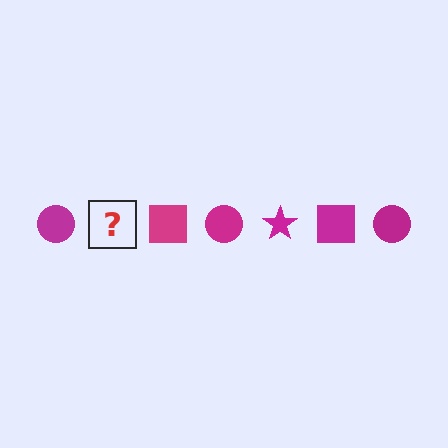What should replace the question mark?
The question mark should be replaced with a magenta star.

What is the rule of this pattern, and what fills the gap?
The rule is that the pattern cycles through circle, star, square shapes in magenta. The gap should be filled with a magenta star.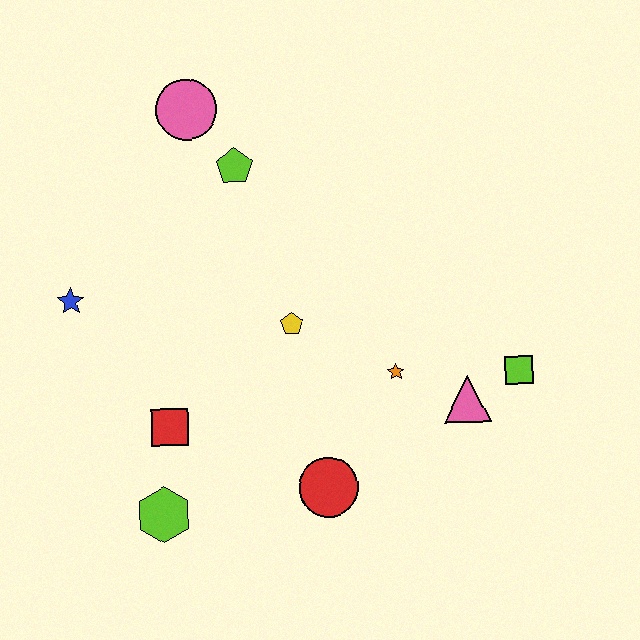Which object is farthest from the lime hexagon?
The pink circle is farthest from the lime hexagon.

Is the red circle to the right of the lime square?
No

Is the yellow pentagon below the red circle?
No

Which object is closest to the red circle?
The orange star is closest to the red circle.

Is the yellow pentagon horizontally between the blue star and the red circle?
Yes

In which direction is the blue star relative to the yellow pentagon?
The blue star is to the left of the yellow pentagon.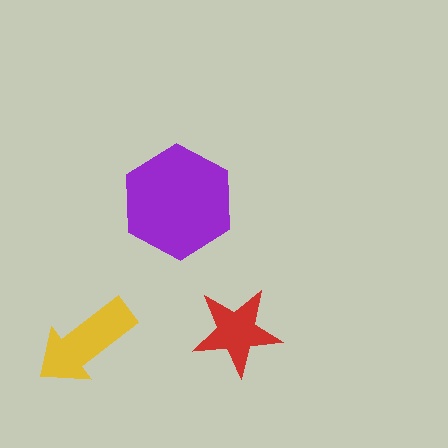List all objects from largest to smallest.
The purple hexagon, the yellow arrow, the red star.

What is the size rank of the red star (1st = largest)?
3rd.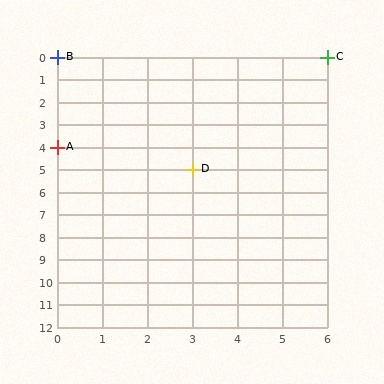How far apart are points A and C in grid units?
Points A and C are 6 columns and 4 rows apart (about 7.2 grid units diagonally).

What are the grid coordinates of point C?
Point C is at grid coordinates (6, 0).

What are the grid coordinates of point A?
Point A is at grid coordinates (0, 4).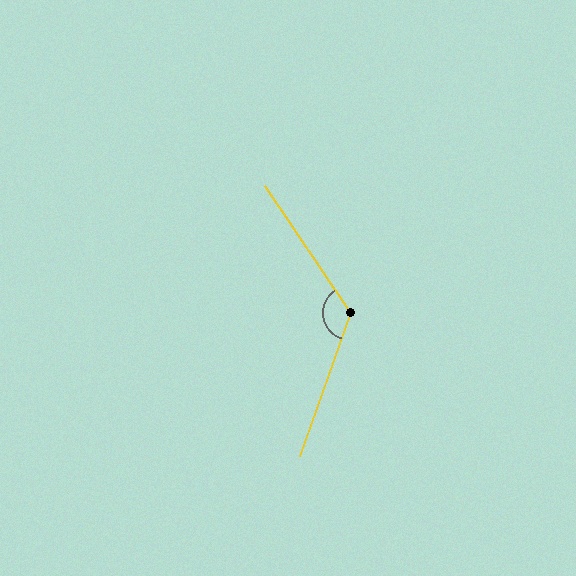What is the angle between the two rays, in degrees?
Approximately 127 degrees.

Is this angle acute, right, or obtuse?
It is obtuse.